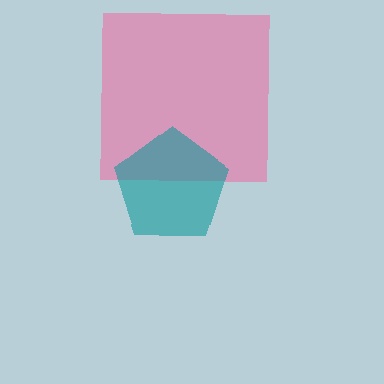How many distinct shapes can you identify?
There are 2 distinct shapes: a pink square, a teal pentagon.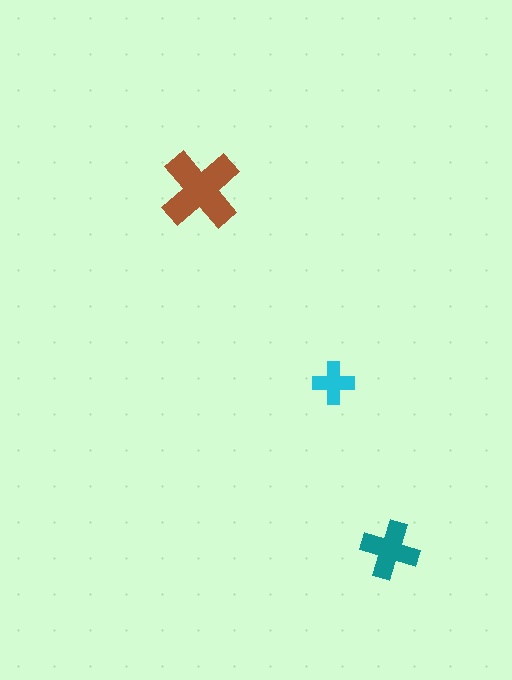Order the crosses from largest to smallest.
the brown one, the teal one, the cyan one.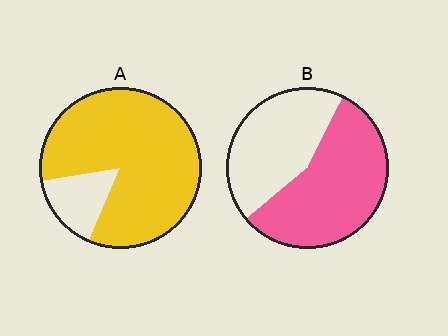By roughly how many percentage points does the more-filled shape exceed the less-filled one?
By roughly 25 percentage points (A over B).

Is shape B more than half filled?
Yes.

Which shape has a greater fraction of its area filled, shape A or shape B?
Shape A.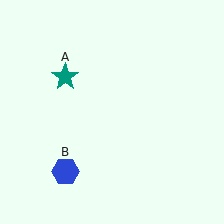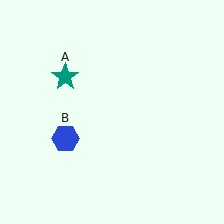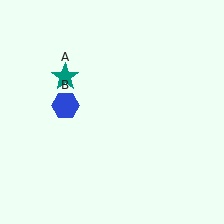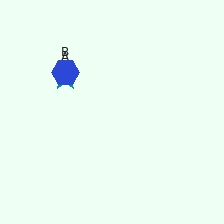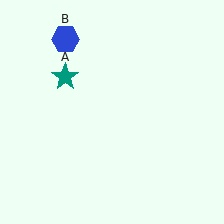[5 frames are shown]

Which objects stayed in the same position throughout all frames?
Teal star (object A) remained stationary.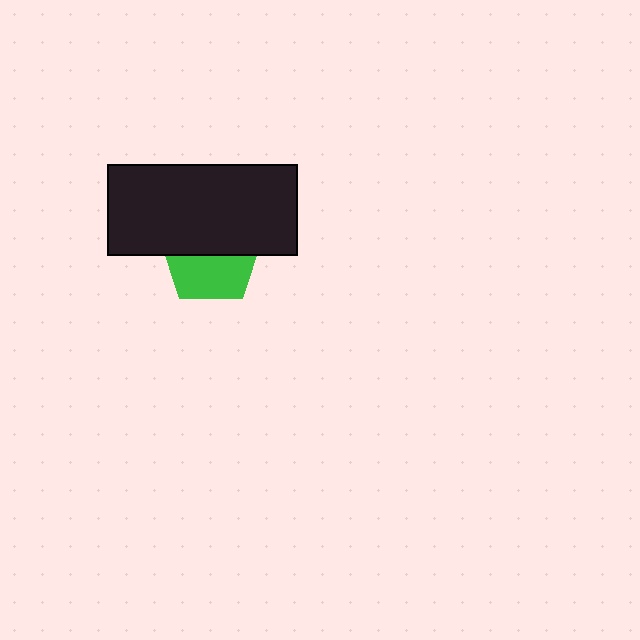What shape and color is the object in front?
The object in front is a black rectangle.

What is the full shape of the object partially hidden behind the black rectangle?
The partially hidden object is a green pentagon.